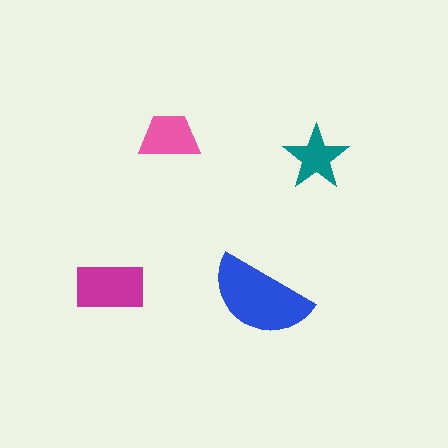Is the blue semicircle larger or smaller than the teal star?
Larger.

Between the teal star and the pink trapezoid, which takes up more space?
The pink trapezoid.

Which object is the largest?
The blue semicircle.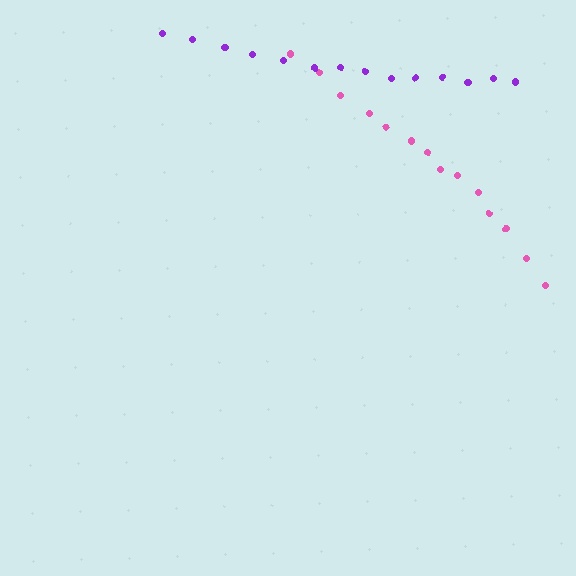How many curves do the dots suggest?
There are 2 distinct paths.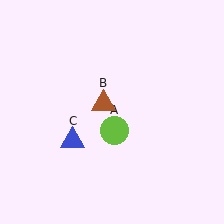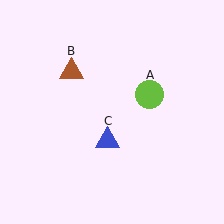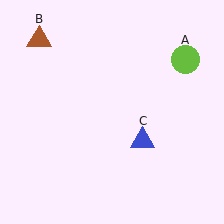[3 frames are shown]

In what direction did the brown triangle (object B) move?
The brown triangle (object B) moved up and to the left.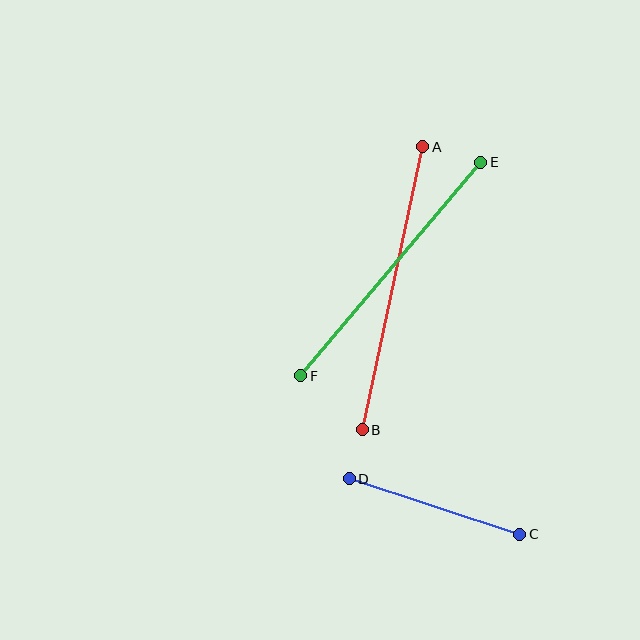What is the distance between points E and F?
The distance is approximately 279 pixels.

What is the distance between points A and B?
The distance is approximately 290 pixels.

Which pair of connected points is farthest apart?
Points A and B are farthest apart.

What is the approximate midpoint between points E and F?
The midpoint is at approximately (391, 269) pixels.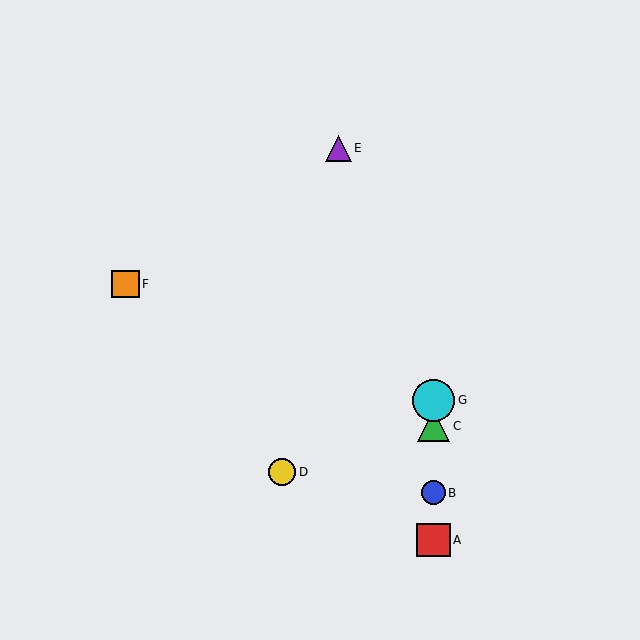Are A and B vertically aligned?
Yes, both are at x≈433.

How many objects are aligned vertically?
4 objects (A, B, C, G) are aligned vertically.